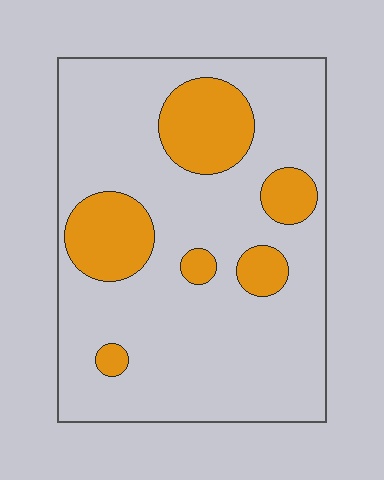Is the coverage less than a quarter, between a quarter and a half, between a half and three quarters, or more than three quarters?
Less than a quarter.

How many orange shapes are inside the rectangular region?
6.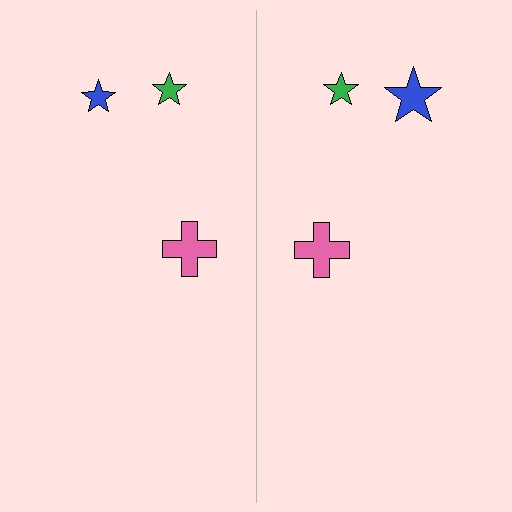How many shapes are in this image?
There are 6 shapes in this image.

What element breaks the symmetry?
The blue star on the right side has a different size than its mirror counterpart.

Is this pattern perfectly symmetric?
No, the pattern is not perfectly symmetric. The blue star on the right side has a different size than its mirror counterpart.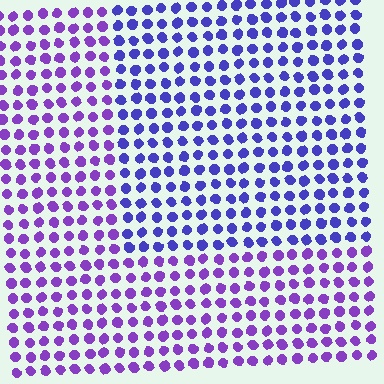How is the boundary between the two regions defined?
The boundary is defined purely by a slight shift in hue (about 31 degrees). Spacing, size, and orientation are identical on both sides.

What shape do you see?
I see a rectangle.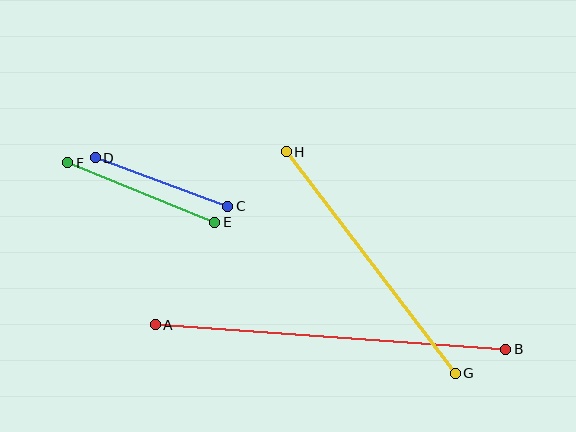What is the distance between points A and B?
The distance is approximately 351 pixels.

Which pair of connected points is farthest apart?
Points A and B are farthest apart.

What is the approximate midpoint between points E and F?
The midpoint is at approximately (141, 193) pixels.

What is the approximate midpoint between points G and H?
The midpoint is at approximately (371, 262) pixels.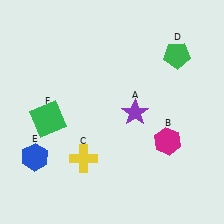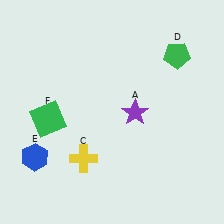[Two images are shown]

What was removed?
The magenta hexagon (B) was removed in Image 2.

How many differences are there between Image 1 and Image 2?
There is 1 difference between the two images.